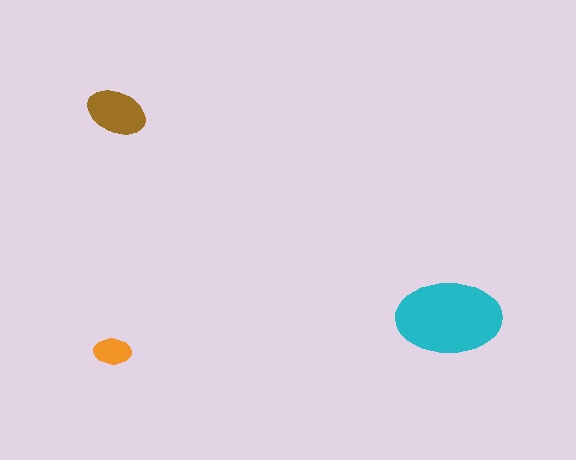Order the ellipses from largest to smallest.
the cyan one, the brown one, the orange one.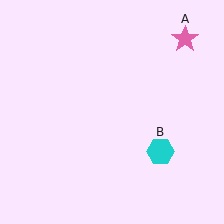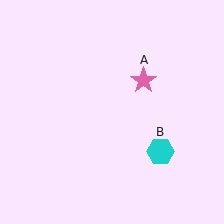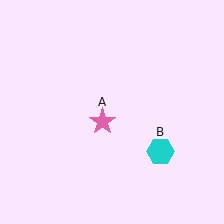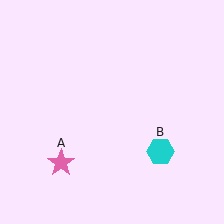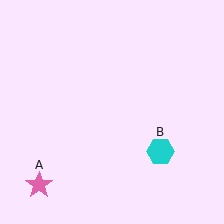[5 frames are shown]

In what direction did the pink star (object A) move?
The pink star (object A) moved down and to the left.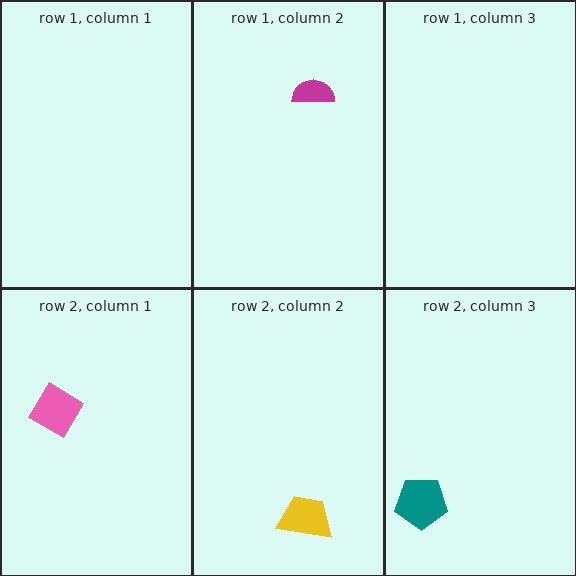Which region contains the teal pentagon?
The row 2, column 3 region.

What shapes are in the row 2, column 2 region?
The yellow trapezoid.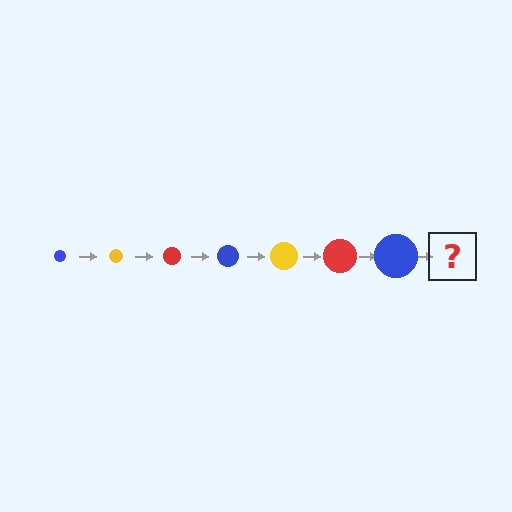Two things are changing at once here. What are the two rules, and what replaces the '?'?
The two rules are that the circle grows larger each step and the color cycles through blue, yellow, and red. The '?' should be a yellow circle, larger than the previous one.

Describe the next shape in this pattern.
It should be a yellow circle, larger than the previous one.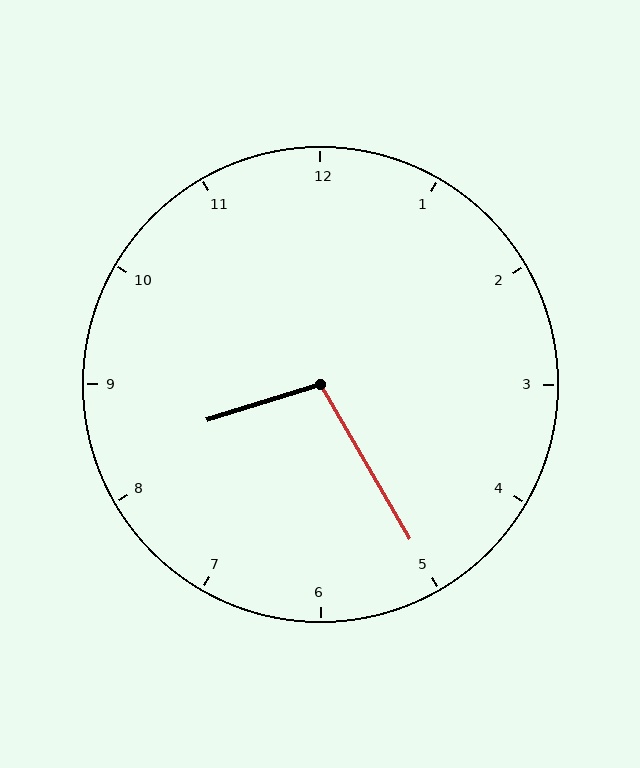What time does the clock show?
8:25.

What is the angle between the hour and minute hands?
Approximately 102 degrees.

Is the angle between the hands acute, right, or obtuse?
It is obtuse.